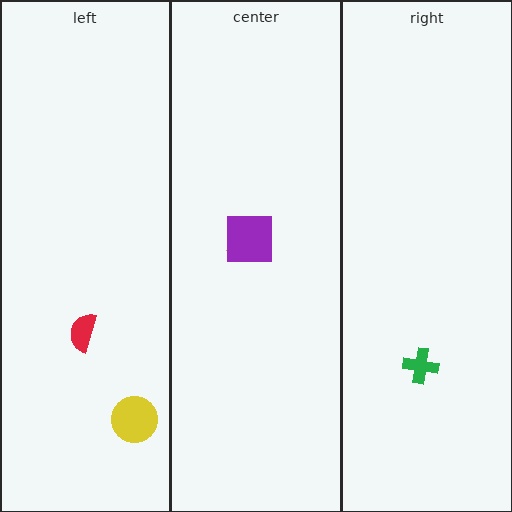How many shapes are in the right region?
1.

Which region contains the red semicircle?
The left region.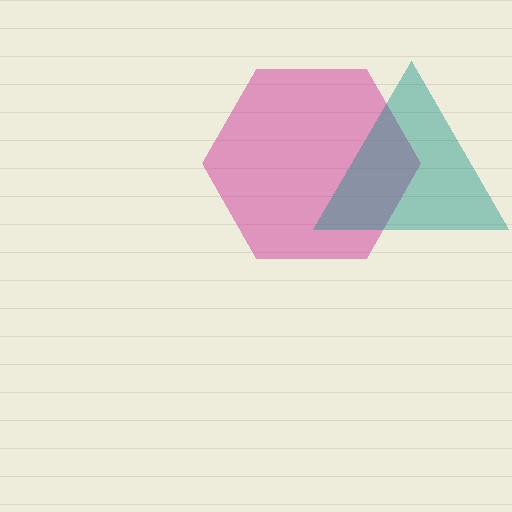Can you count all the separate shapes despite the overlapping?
Yes, there are 2 separate shapes.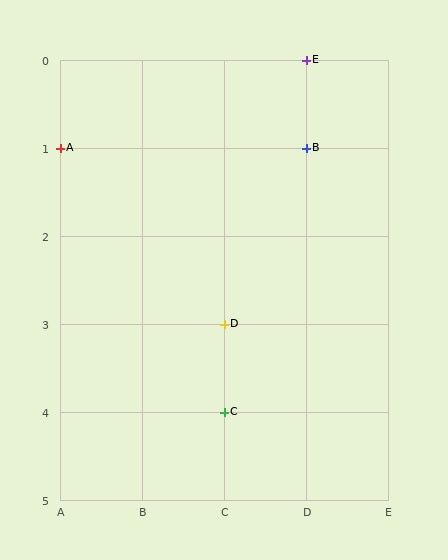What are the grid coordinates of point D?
Point D is at grid coordinates (C, 3).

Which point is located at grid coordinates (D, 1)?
Point B is at (D, 1).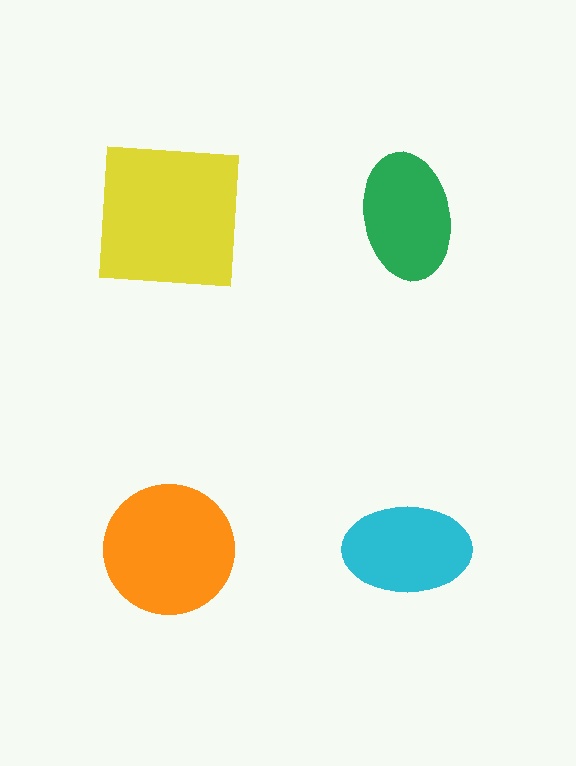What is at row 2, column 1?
An orange circle.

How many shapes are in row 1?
2 shapes.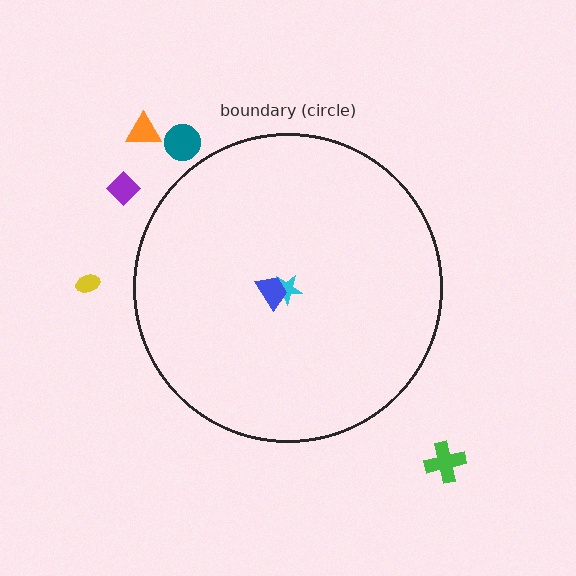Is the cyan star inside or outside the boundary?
Inside.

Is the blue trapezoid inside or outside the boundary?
Inside.